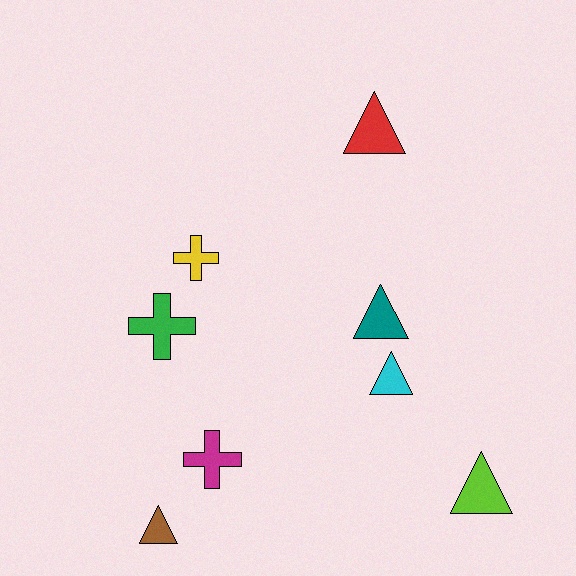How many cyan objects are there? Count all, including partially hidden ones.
There is 1 cyan object.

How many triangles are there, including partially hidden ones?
There are 5 triangles.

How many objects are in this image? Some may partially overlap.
There are 8 objects.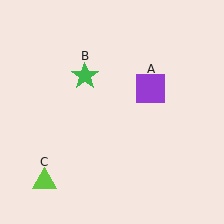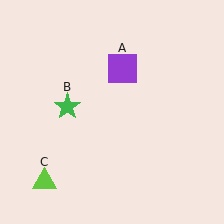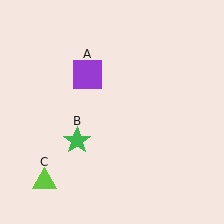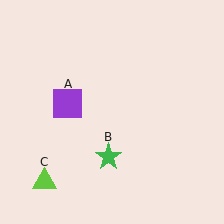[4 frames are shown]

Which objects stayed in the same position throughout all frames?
Lime triangle (object C) remained stationary.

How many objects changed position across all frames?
2 objects changed position: purple square (object A), green star (object B).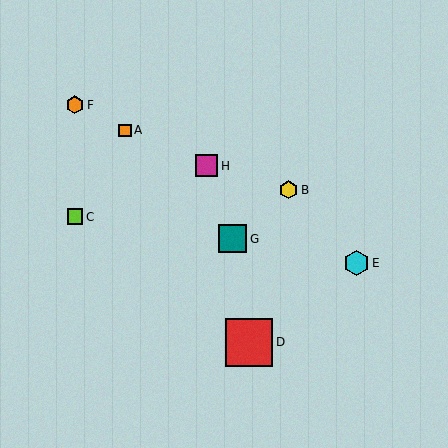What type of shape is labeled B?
Shape B is a yellow hexagon.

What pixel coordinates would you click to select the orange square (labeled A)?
Click at (125, 130) to select the orange square A.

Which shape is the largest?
The red square (labeled D) is the largest.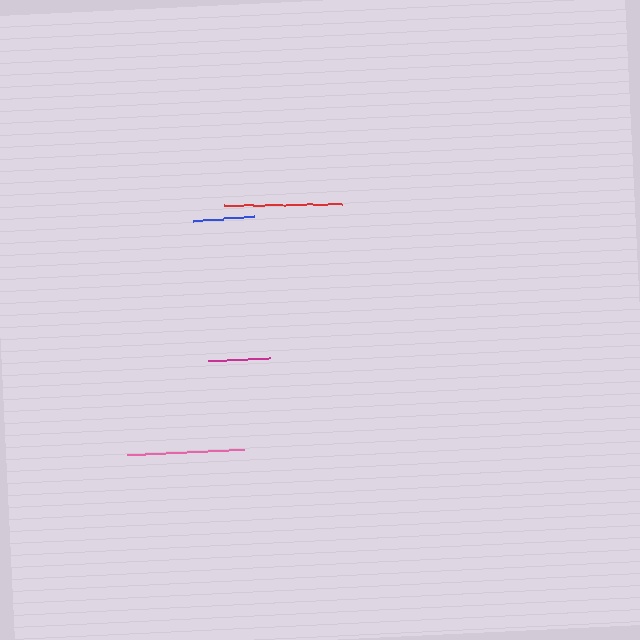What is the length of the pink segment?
The pink segment is approximately 117 pixels long.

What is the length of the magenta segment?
The magenta segment is approximately 62 pixels long.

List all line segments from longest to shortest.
From longest to shortest: pink, red, magenta, blue.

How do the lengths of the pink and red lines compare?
The pink and red lines are approximately the same length.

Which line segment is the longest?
The pink line is the longest at approximately 117 pixels.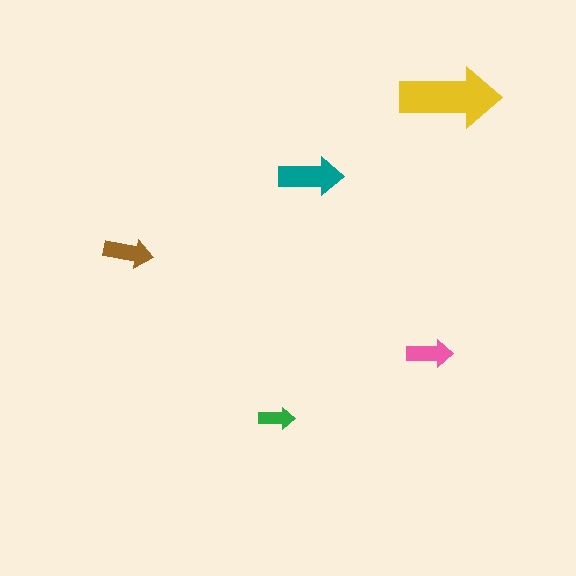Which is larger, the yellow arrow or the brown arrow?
The yellow one.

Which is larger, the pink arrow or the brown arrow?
The brown one.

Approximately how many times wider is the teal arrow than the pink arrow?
About 1.5 times wider.